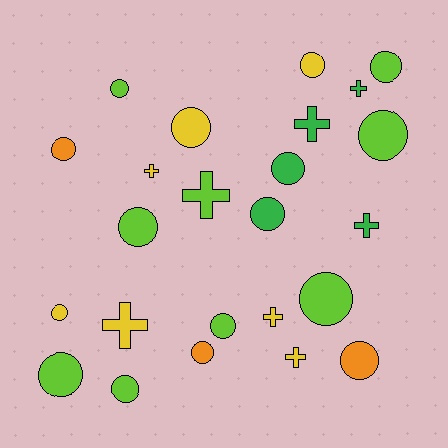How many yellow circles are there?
There are 3 yellow circles.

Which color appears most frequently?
Lime, with 9 objects.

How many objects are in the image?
There are 24 objects.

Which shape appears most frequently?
Circle, with 16 objects.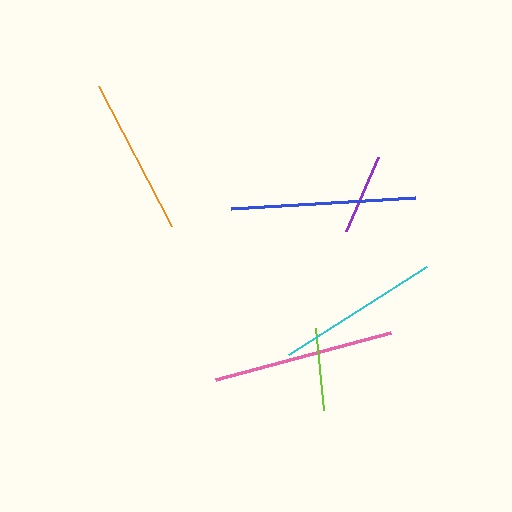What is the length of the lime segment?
The lime segment is approximately 82 pixels long.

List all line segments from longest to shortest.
From longest to shortest: blue, pink, cyan, orange, lime, purple.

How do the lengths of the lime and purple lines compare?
The lime and purple lines are approximately the same length.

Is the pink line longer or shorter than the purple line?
The pink line is longer than the purple line.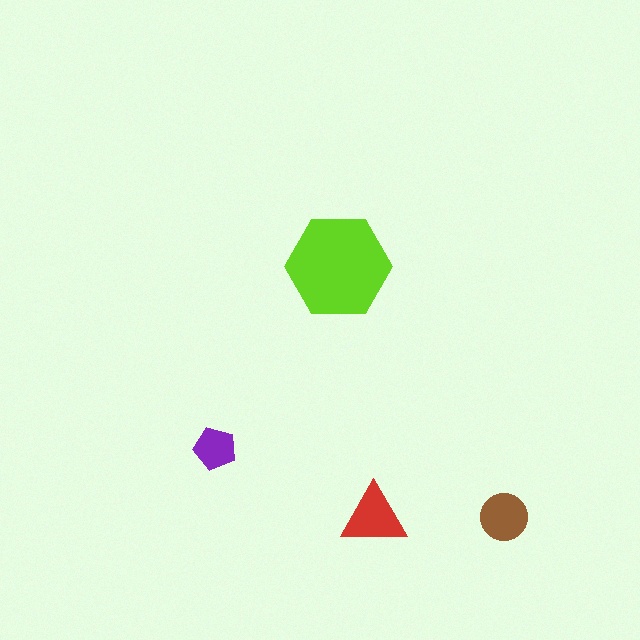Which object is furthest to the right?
The brown circle is rightmost.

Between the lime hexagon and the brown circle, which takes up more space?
The lime hexagon.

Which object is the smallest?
The purple pentagon.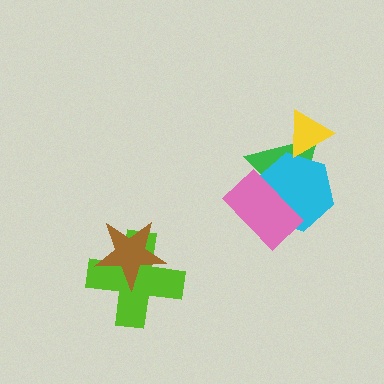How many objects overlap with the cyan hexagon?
3 objects overlap with the cyan hexagon.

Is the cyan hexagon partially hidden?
Yes, it is partially covered by another shape.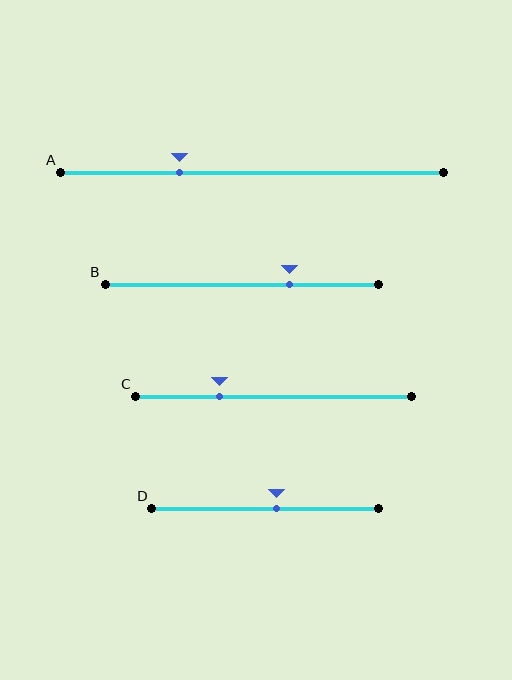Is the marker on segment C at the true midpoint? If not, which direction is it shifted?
No, the marker on segment C is shifted to the left by about 20% of the segment length.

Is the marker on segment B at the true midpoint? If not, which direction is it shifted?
No, the marker on segment B is shifted to the right by about 18% of the segment length.